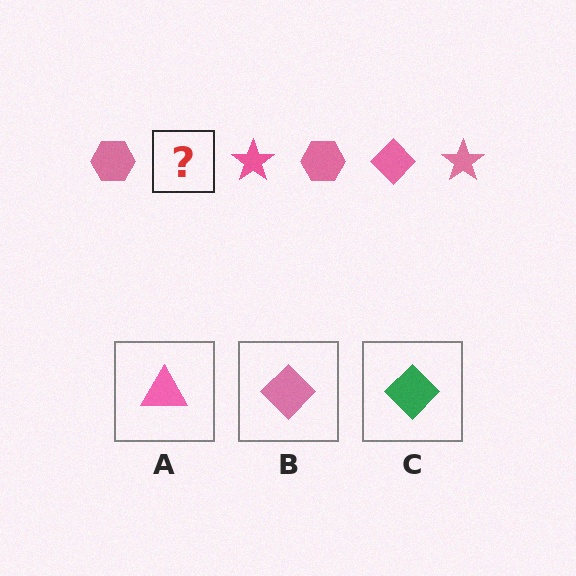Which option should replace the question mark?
Option B.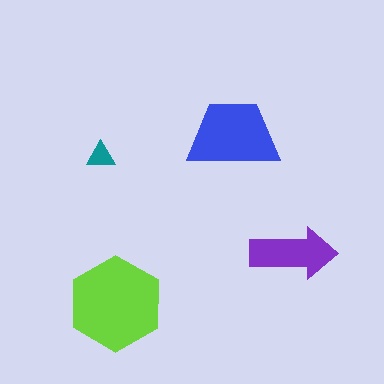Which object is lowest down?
The lime hexagon is bottommost.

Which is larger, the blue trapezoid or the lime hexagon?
The lime hexagon.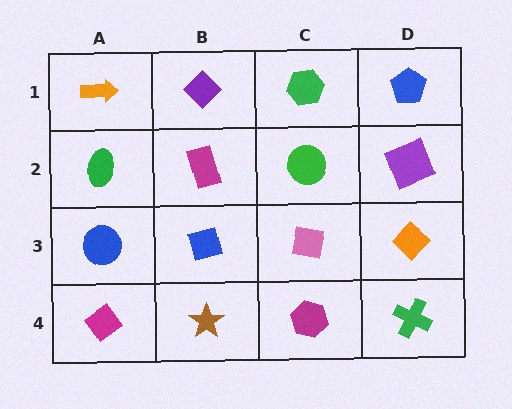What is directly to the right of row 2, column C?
A purple square.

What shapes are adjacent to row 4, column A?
A blue circle (row 3, column A), a brown star (row 4, column B).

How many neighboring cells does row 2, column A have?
3.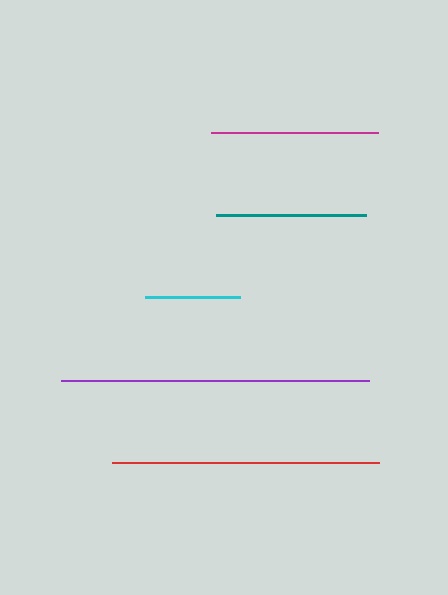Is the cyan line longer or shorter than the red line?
The red line is longer than the cyan line.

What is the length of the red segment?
The red segment is approximately 267 pixels long.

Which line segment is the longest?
The purple line is the longest at approximately 307 pixels.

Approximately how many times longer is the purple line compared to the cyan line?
The purple line is approximately 3.2 times the length of the cyan line.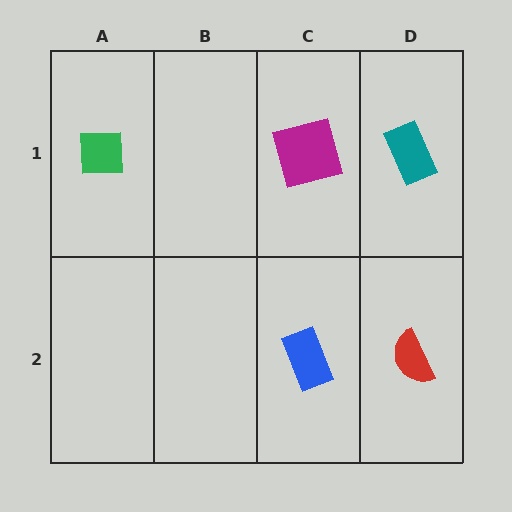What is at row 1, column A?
A green square.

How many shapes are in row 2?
2 shapes.